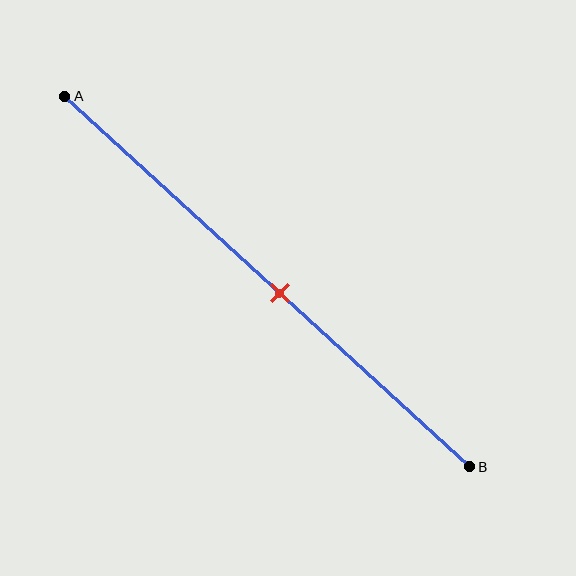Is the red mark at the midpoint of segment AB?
No, the mark is at about 55% from A, not at the 50% midpoint.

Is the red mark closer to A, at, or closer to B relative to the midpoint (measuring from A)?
The red mark is closer to point B than the midpoint of segment AB.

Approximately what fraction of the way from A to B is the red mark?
The red mark is approximately 55% of the way from A to B.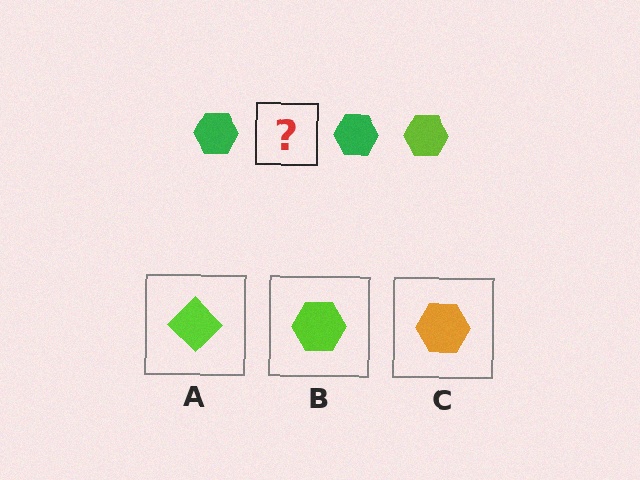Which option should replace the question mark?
Option B.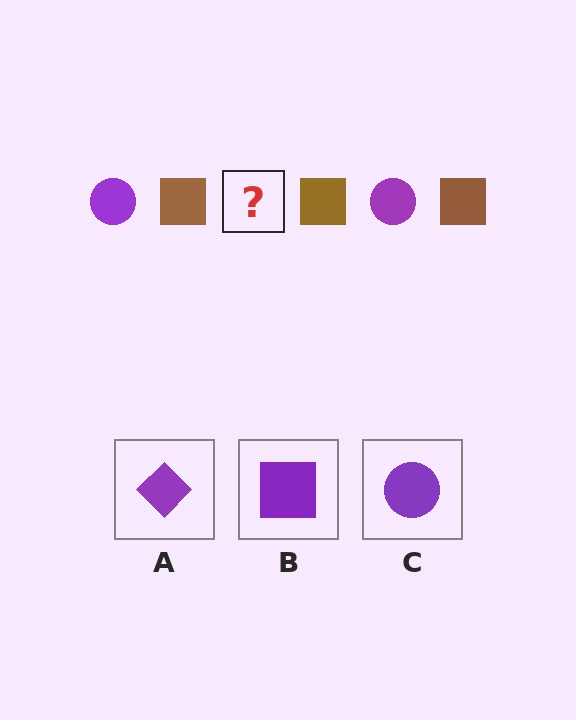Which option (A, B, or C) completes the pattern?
C.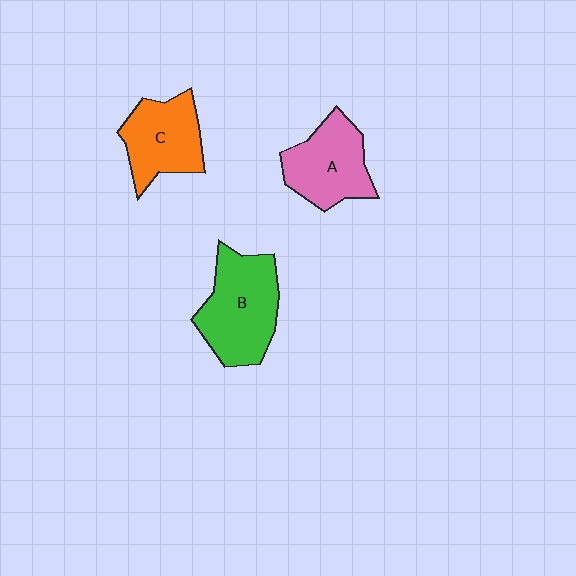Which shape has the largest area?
Shape B (green).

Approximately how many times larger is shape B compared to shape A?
Approximately 1.2 times.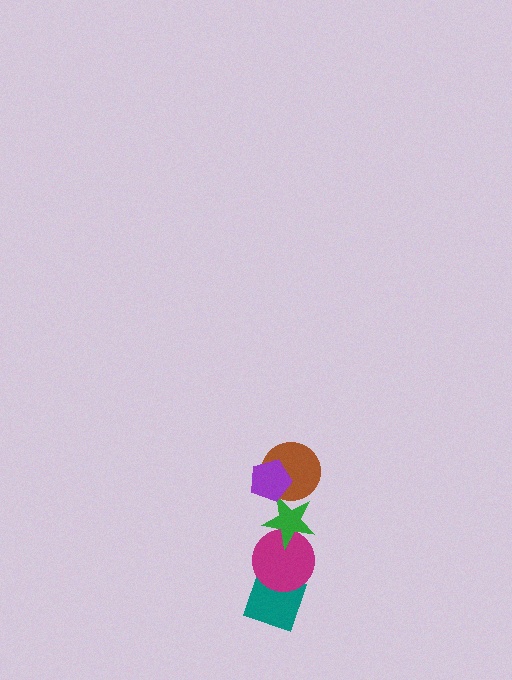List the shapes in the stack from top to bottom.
From top to bottom: the purple pentagon, the brown circle, the green star, the magenta circle, the teal diamond.